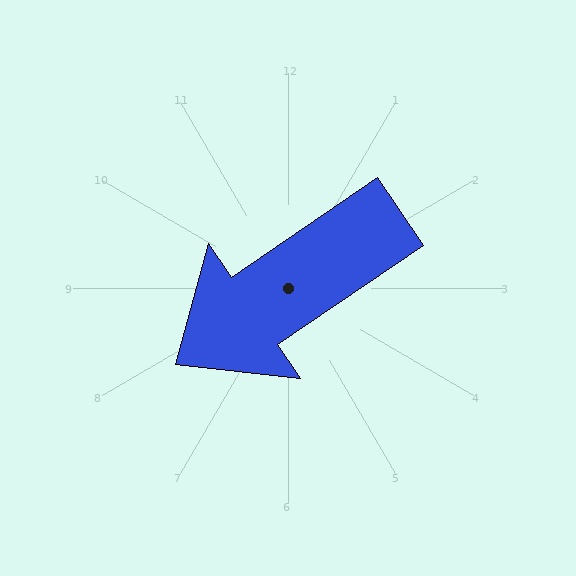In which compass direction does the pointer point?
Southwest.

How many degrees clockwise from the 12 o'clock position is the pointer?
Approximately 236 degrees.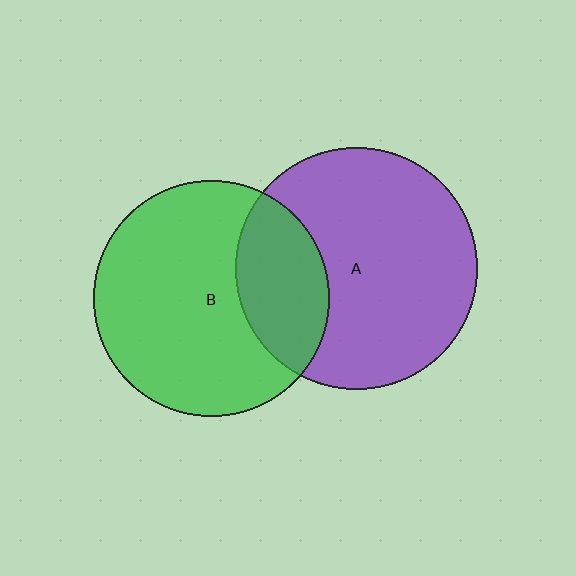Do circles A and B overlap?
Yes.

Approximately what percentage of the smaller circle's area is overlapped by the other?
Approximately 25%.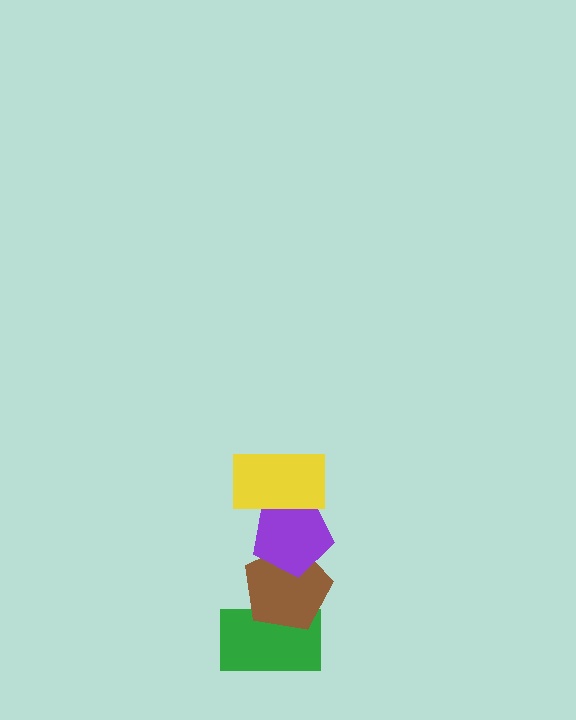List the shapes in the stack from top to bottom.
From top to bottom: the yellow rectangle, the purple pentagon, the brown pentagon, the green rectangle.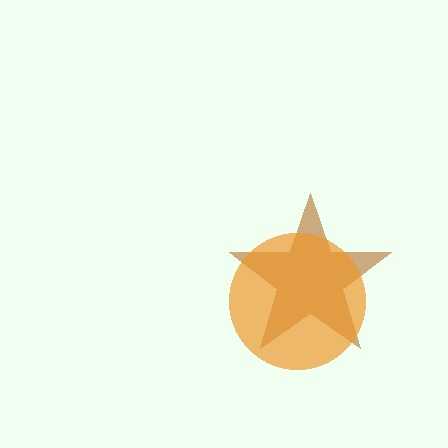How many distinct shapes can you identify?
There are 2 distinct shapes: a brown star, an orange circle.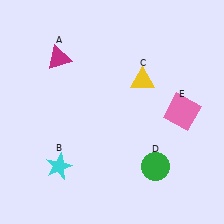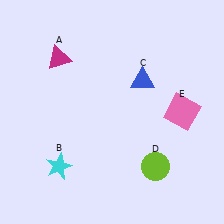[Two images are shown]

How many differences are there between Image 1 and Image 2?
There are 2 differences between the two images.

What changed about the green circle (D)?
In Image 1, D is green. In Image 2, it changed to lime.